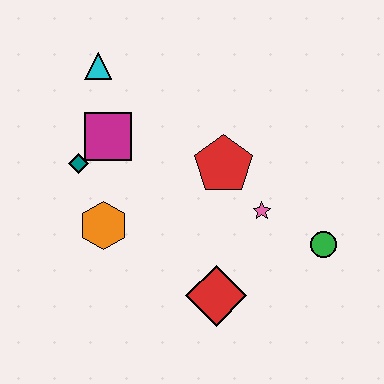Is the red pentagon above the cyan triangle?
No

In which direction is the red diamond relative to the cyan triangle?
The red diamond is below the cyan triangle.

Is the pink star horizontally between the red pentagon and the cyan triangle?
No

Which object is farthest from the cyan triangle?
The green circle is farthest from the cyan triangle.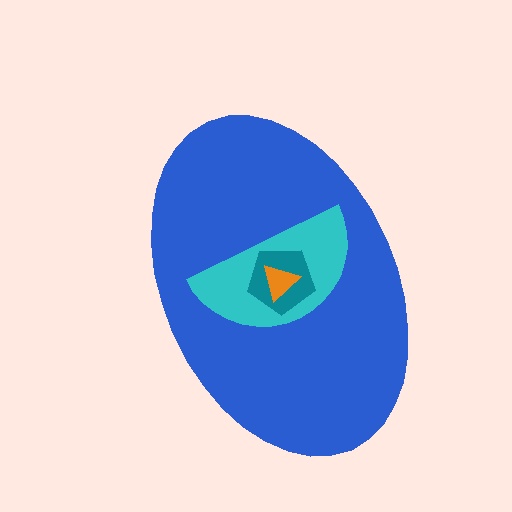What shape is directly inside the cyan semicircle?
The teal pentagon.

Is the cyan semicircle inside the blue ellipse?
Yes.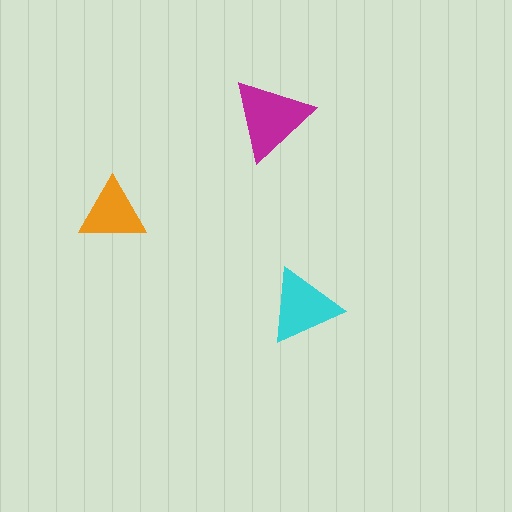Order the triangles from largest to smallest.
the magenta one, the cyan one, the orange one.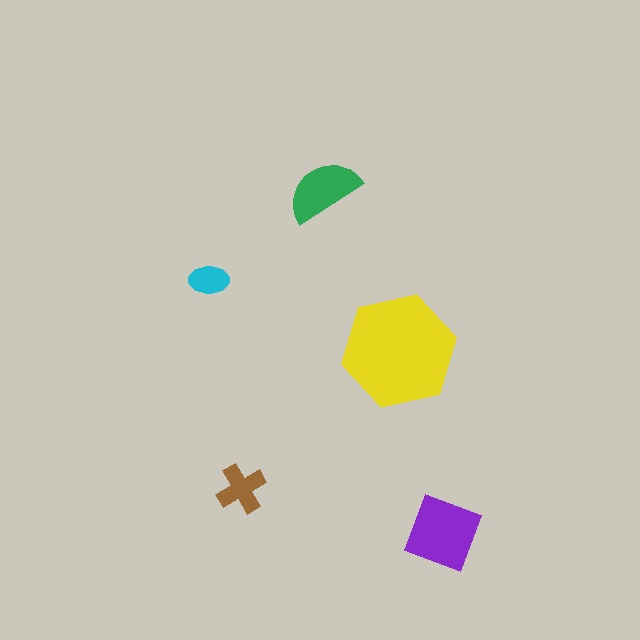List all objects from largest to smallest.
The yellow hexagon, the purple square, the green semicircle, the brown cross, the cyan ellipse.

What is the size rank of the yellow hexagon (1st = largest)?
1st.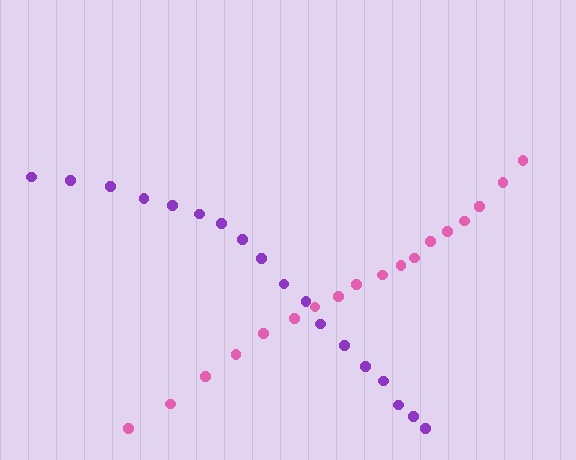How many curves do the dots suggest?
There are 2 distinct paths.